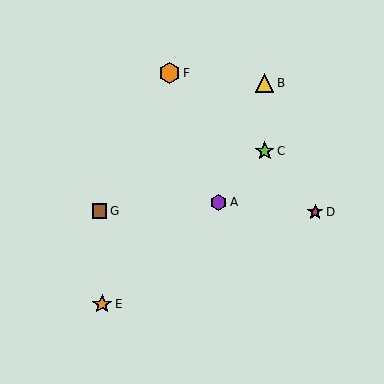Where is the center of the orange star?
The center of the orange star is at (102, 304).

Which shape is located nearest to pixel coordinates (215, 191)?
The purple hexagon (labeled A) at (219, 202) is nearest to that location.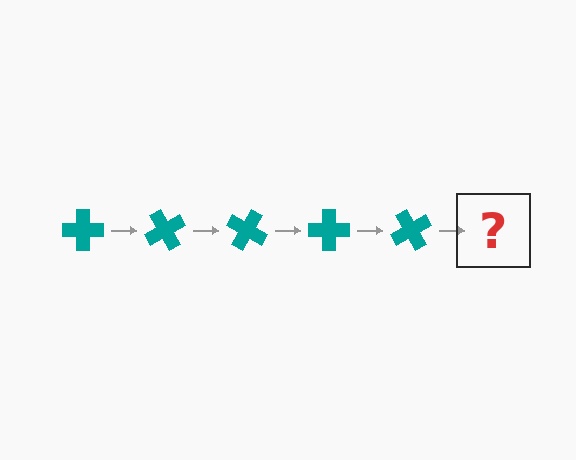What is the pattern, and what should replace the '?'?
The pattern is that the cross rotates 60 degrees each step. The '?' should be a teal cross rotated 300 degrees.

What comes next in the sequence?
The next element should be a teal cross rotated 300 degrees.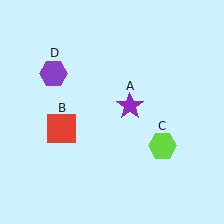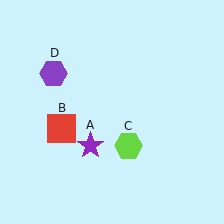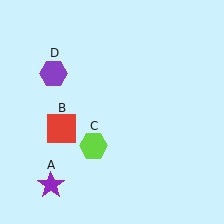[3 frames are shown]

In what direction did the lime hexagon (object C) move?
The lime hexagon (object C) moved left.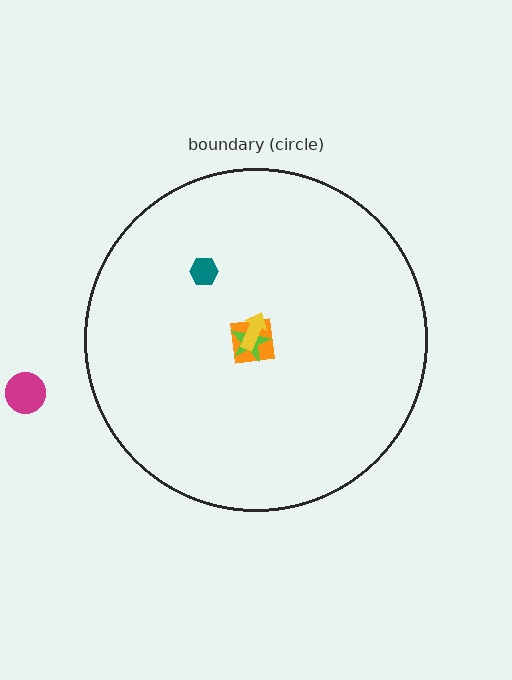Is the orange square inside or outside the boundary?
Inside.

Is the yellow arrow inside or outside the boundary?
Inside.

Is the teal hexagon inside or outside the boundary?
Inside.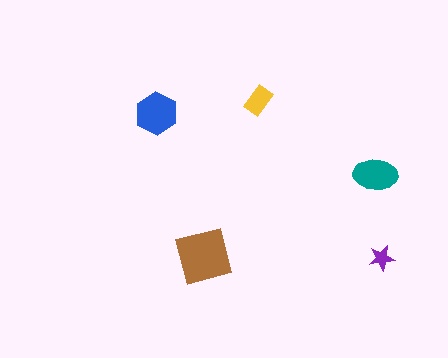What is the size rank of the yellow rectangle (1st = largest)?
4th.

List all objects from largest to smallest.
The brown square, the blue hexagon, the teal ellipse, the yellow rectangle, the purple star.